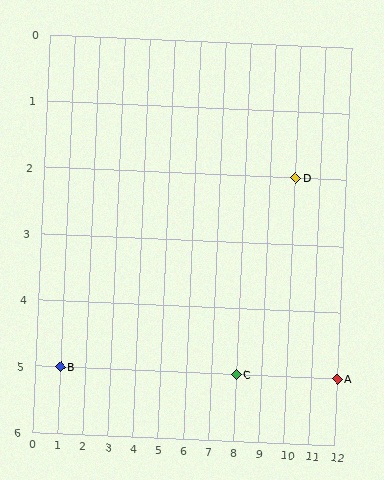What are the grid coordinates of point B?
Point B is at grid coordinates (1, 5).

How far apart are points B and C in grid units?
Points B and C are 7 columns apart.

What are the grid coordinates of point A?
Point A is at grid coordinates (12, 5).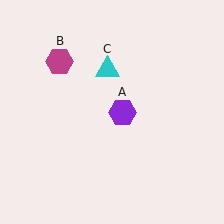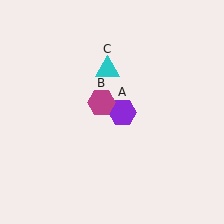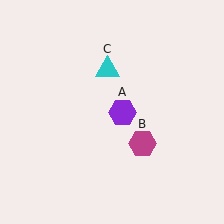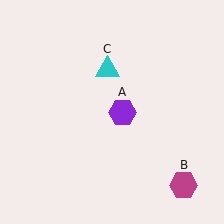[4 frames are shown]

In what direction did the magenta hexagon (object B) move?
The magenta hexagon (object B) moved down and to the right.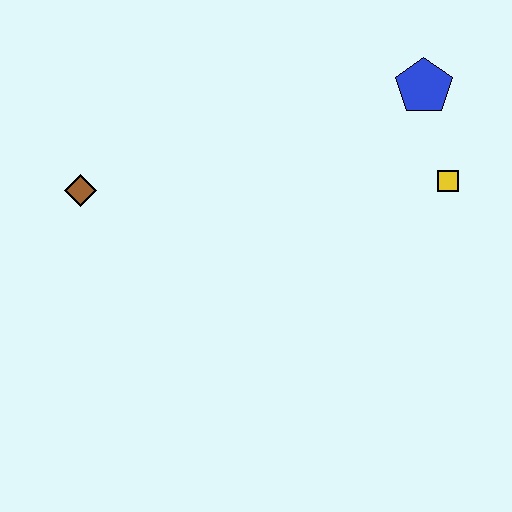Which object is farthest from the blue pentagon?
The brown diamond is farthest from the blue pentagon.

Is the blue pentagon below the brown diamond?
No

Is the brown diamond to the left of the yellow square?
Yes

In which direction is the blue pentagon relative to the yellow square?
The blue pentagon is above the yellow square.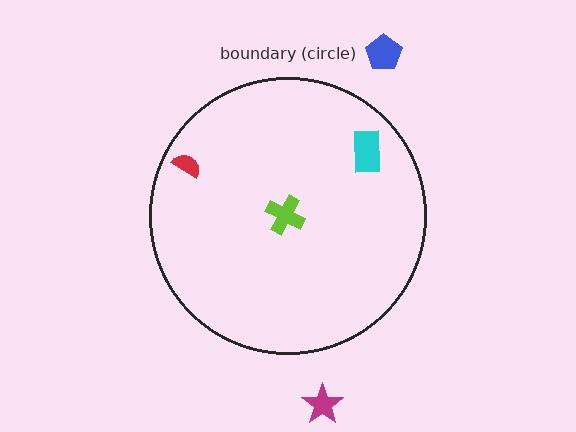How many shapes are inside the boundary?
3 inside, 2 outside.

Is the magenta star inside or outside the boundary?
Outside.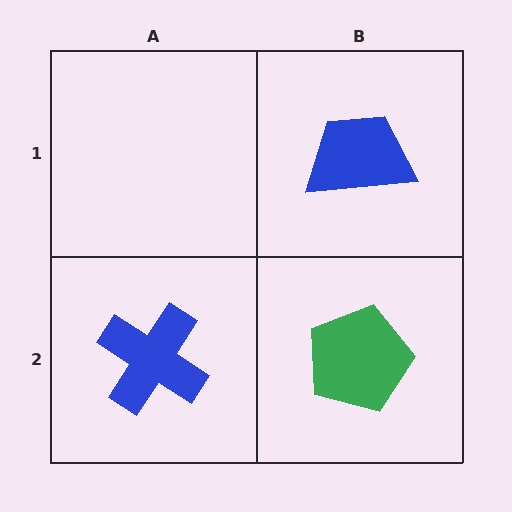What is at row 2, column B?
A green pentagon.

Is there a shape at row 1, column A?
No, that cell is empty.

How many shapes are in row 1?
1 shape.